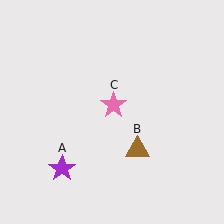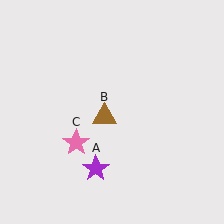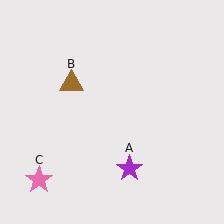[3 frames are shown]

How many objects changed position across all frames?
3 objects changed position: purple star (object A), brown triangle (object B), pink star (object C).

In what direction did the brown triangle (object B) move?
The brown triangle (object B) moved up and to the left.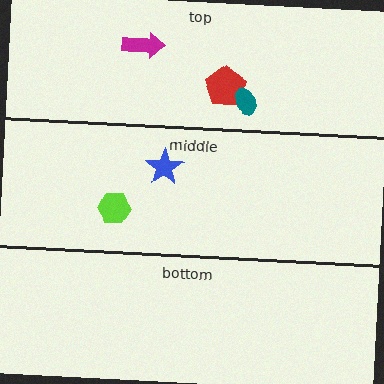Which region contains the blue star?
The middle region.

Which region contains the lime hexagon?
The middle region.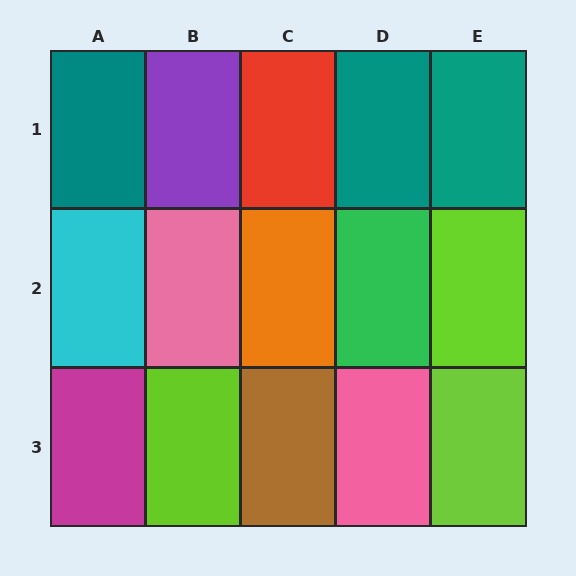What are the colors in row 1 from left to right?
Teal, purple, red, teal, teal.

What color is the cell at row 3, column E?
Lime.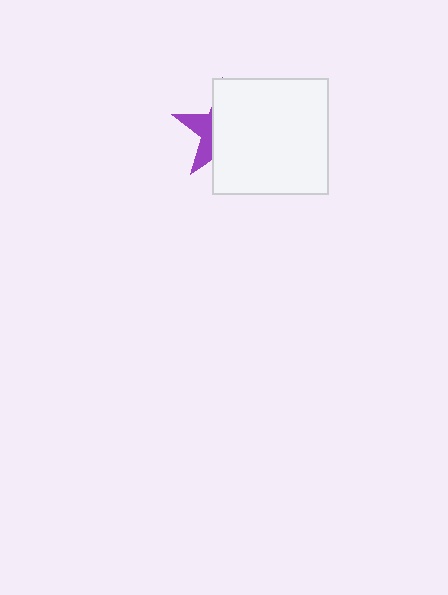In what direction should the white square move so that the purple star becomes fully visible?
The white square should move right. That is the shortest direction to clear the overlap and leave the purple star fully visible.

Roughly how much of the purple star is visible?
A small part of it is visible (roughly 31%).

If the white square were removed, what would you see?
You would see the complete purple star.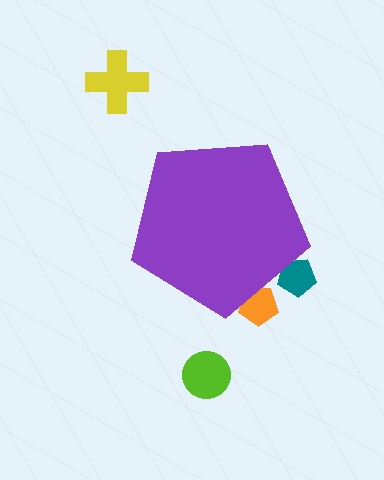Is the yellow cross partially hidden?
No, the yellow cross is fully visible.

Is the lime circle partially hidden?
No, the lime circle is fully visible.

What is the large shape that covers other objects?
A purple pentagon.